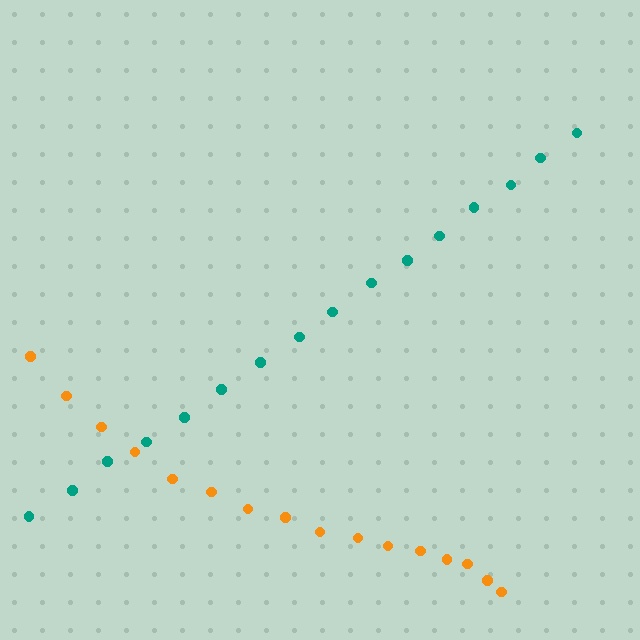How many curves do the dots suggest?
There are 2 distinct paths.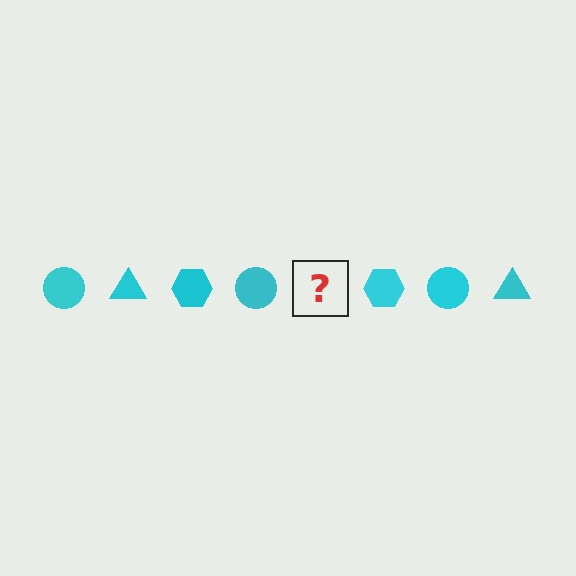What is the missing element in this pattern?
The missing element is a cyan triangle.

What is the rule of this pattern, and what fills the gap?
The rule is that the pattern cycles through circle, triangle, hexagon shapes in cyan. The gap should be filled with a cyan triangle.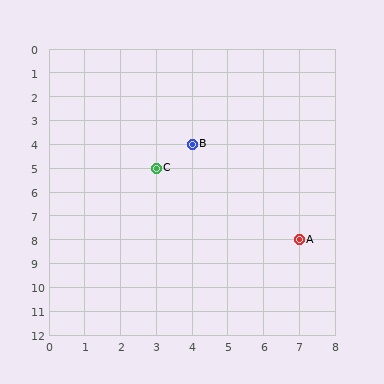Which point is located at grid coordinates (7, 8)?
Point A is at (7, 8).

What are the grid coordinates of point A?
Point A is at grid coordinates (7, 8).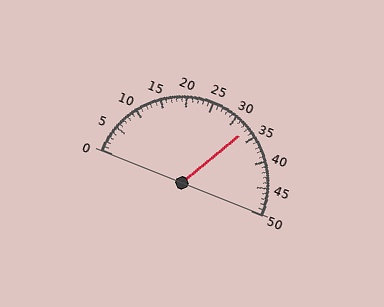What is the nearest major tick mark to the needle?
The nearest major tick mark is 35.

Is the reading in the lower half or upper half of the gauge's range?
The reading is in the upper half of the range (0 to 50).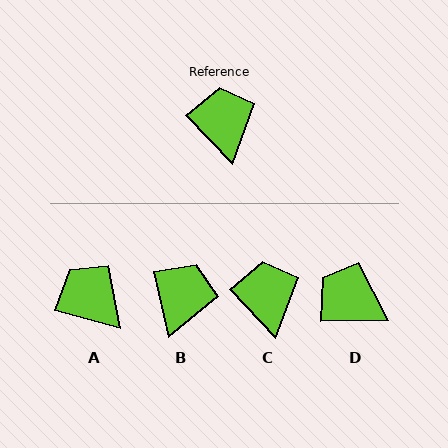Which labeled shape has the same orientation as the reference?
C.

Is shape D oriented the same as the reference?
No, it is off by about 47 degrees.